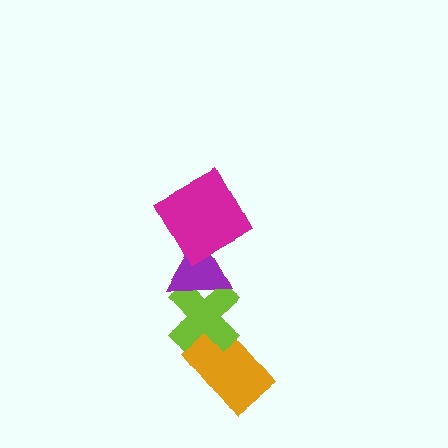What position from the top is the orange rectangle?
The orange rectangle is 4th from the top.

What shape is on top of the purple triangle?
The magenta square is on top of the purple triangle.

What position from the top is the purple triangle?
The purple triangle is 2nd from the top.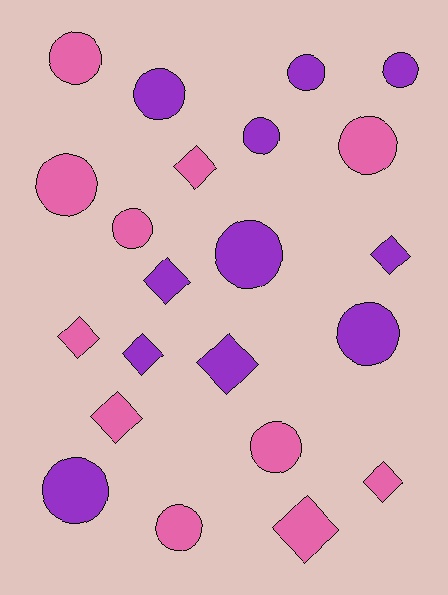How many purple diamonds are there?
There are 4 purple diamonds.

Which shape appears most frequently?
Circle, with 13 objects.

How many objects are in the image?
There are 22 objects.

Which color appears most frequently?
Pink, with 11 objects.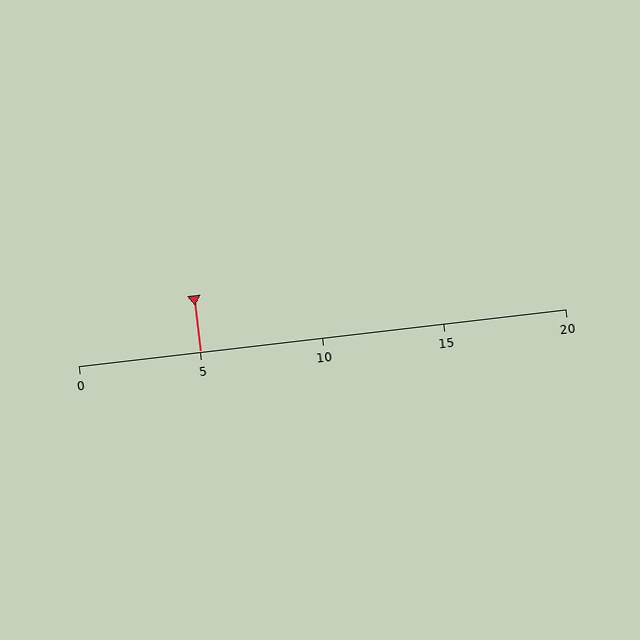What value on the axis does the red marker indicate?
The marker indicates approximately 5.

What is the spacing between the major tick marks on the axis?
The major ticks are spaced 5 apart.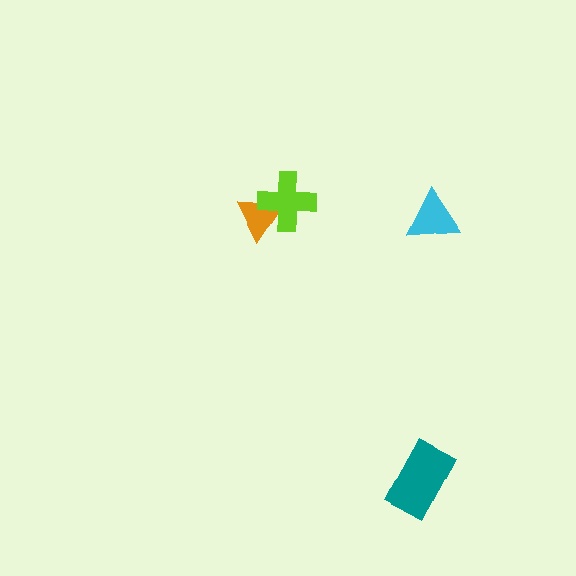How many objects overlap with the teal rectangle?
0 objects overlap with the teal rectangle.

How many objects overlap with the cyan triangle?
0 objects overlap with the cyan triangle.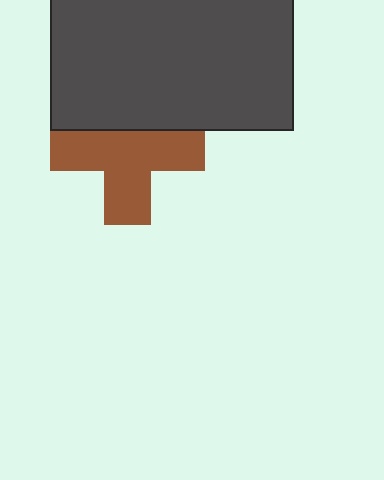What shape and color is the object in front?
The object in front is a dark gray rectangle.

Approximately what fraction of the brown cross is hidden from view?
Roughly 30% of the brown cross is hidden behind the dark gray rectangle.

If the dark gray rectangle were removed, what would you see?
You would see the complete brown cross.